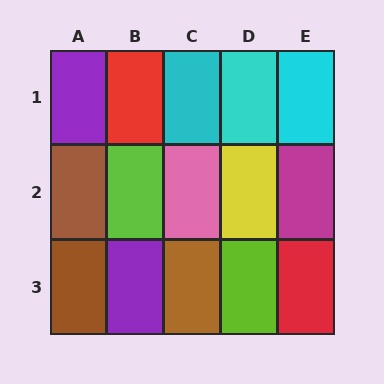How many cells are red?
2 cells are red.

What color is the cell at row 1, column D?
Cyan.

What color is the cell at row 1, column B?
Red.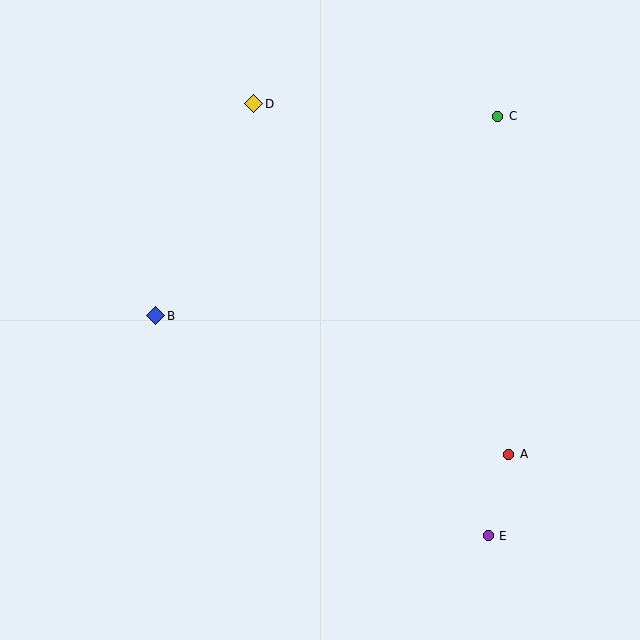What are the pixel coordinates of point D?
Point D is at (254, 104).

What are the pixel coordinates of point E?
Point E is at (488, 536).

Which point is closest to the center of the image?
Point B at (156, 316) is closest to the center.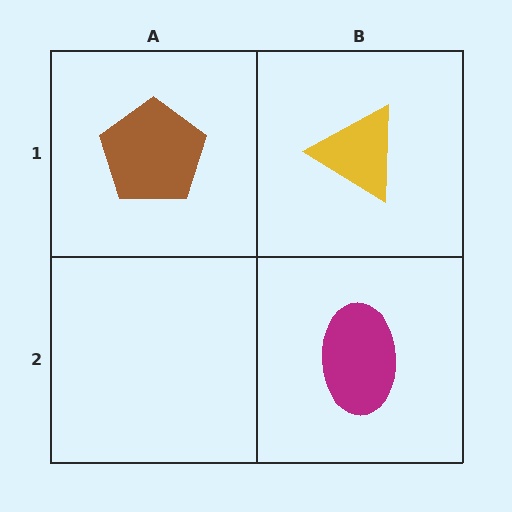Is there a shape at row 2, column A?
No, that cell is empty.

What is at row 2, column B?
A magenta ellipse.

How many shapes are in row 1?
2 shapes.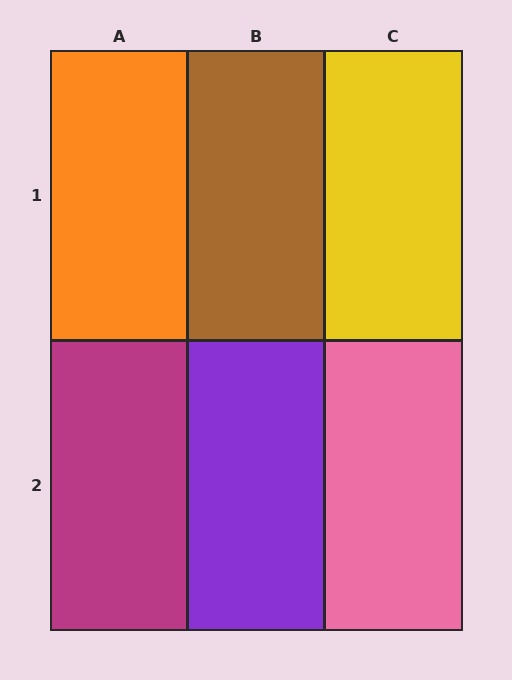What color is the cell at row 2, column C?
Pink.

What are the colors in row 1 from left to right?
Orange, brown, yellow.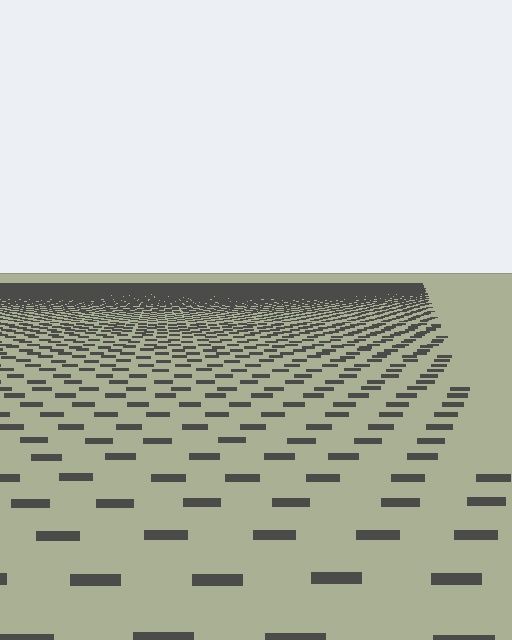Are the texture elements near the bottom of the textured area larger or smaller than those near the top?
Larger. Near the bottom, elements are closer to the viewer and appear at a bigger on-screen size.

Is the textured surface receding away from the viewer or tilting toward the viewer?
The surface is receding away from the viewer. Texture elements get smaller and denser toward the top.